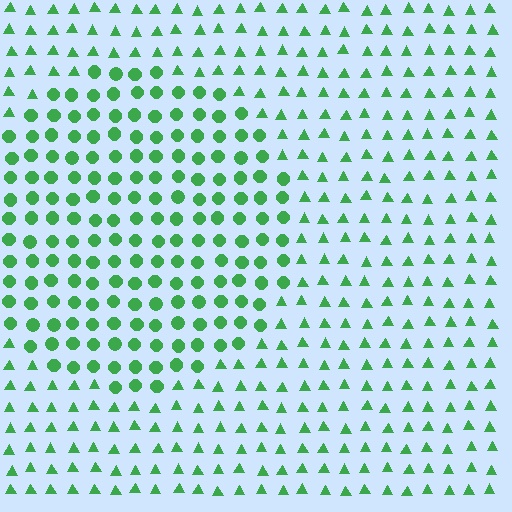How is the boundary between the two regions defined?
The boundary is defined by a change in element shape: circles inside vs. triangles outside. All elements share the same color and spacing.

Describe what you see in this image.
The image is filled with small green elements arranged in a uniform grid. A circle-shaped region contains circles, while the surrounding area contains triangles. The boundary is defined purely by the change in element shape.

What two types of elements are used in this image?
The image uses circles inside the circle region and triangles outside it.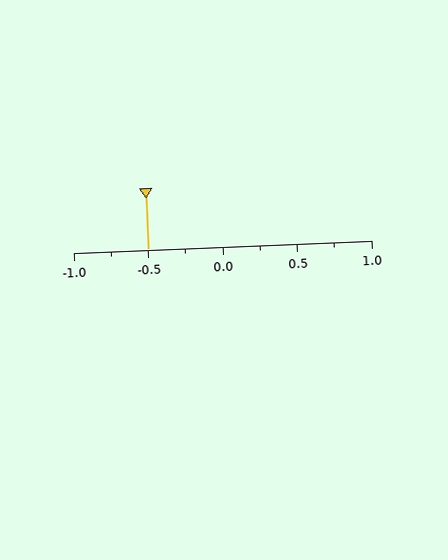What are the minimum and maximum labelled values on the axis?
The axis runs from -1.0 to 1.0.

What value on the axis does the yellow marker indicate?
The marker indicates approximately -0.5.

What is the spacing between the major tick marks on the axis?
The major ticks are spaced 0.5 apart.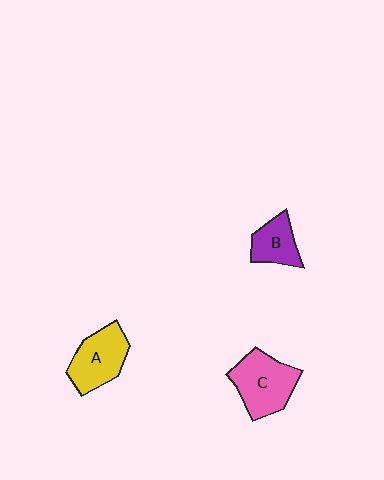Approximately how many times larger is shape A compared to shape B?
Approximately 1.5 times.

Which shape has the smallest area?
Shape B (purple).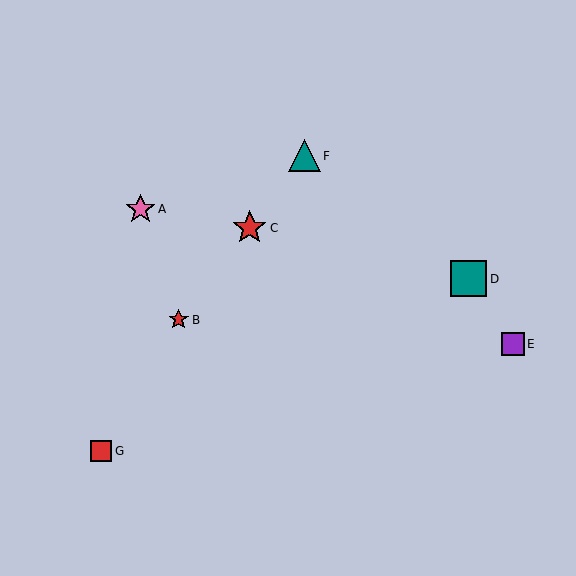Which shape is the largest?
The teal square (labeled D) is the largest.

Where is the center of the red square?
The center of the red square is at (101, 451).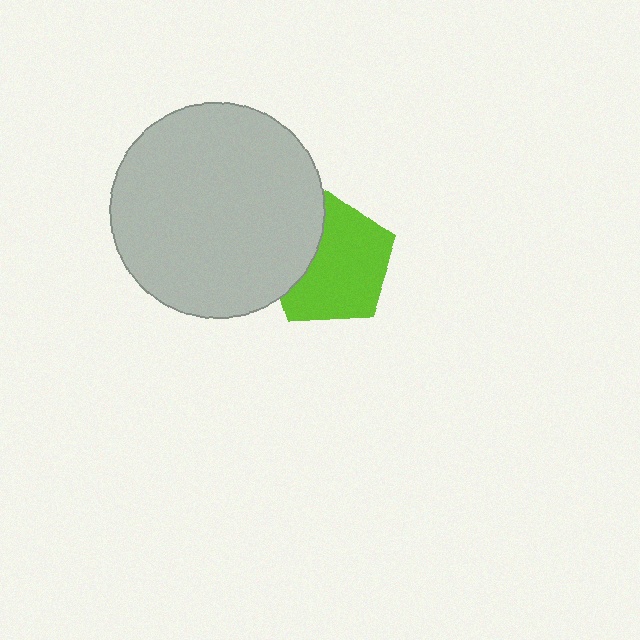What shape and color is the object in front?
The object in front is a light gray circle.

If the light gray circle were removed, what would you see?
You would see the complete lime pentagon.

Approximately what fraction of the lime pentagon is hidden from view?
Roughly 30% of the lime pentagon is hidden behind the light gray circle.